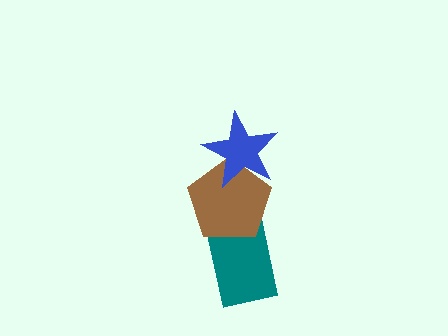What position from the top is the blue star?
The blue star is 1st from the top.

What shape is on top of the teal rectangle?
The brown pentagon is on top of the teal rectangle.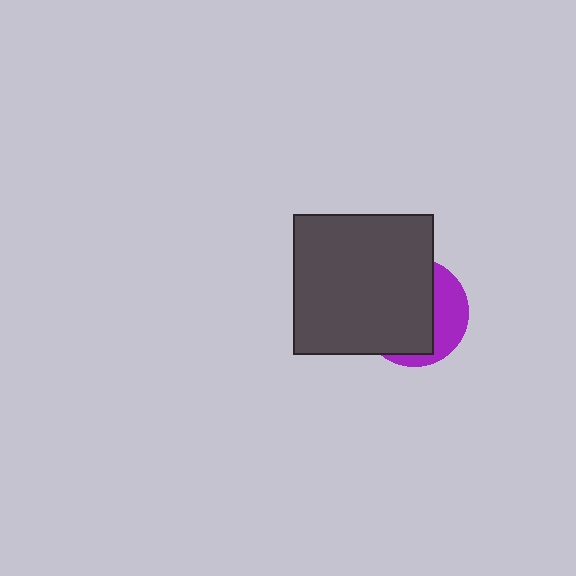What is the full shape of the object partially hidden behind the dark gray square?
The partially hidden object is a purple circle.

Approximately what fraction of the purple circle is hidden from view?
Roughly 67% of the purple circle is hidden behind the dark gray square.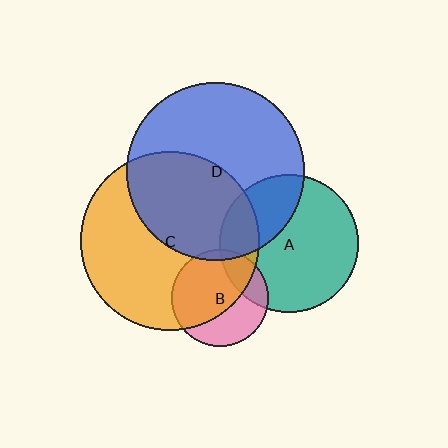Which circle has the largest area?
Circle C (orange).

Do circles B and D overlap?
Yes.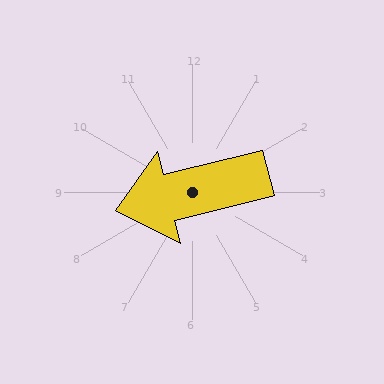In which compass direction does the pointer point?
West.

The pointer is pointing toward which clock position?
Roughly 9 o'clock.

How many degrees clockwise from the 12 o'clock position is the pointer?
Approximately 256 degrees.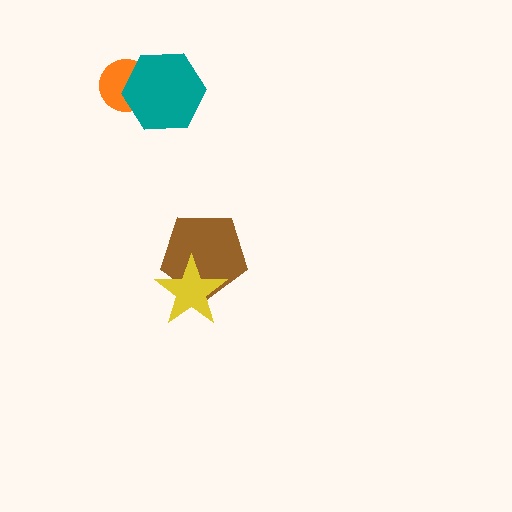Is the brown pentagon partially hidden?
Yes, it is partially covered by another shape.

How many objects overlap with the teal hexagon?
1 object overlaps with the teal hexagon.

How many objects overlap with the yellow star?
1 object overlaps with the yellow star.